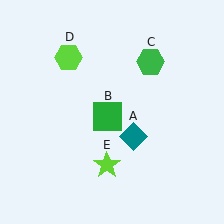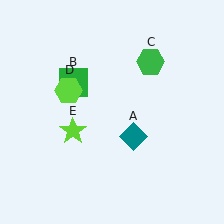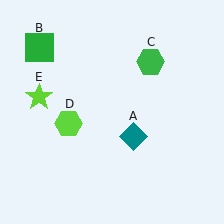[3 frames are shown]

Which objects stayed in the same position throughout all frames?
Teal diamond (object A) and green hexagon (object C) remained stationary.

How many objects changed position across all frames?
3 objects changed position: green square (object B), lime hexagon (object D), lime star (object E).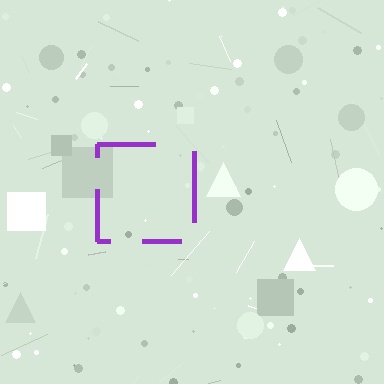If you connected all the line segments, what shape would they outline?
They would outline a square.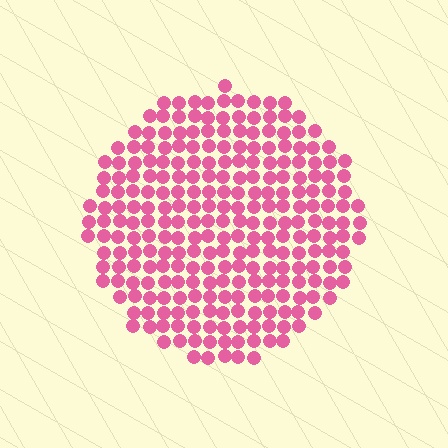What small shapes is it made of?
It is made of small circles.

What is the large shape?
The large shape is a circle.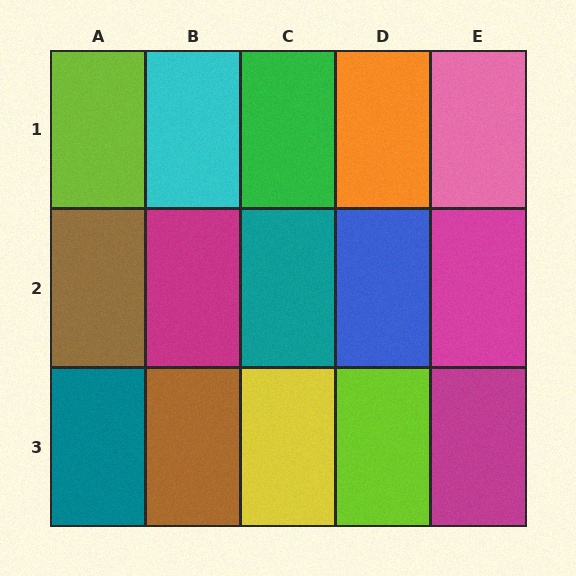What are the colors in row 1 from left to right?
Lime, cyan, green, orange, pink.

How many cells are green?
1 cell is green.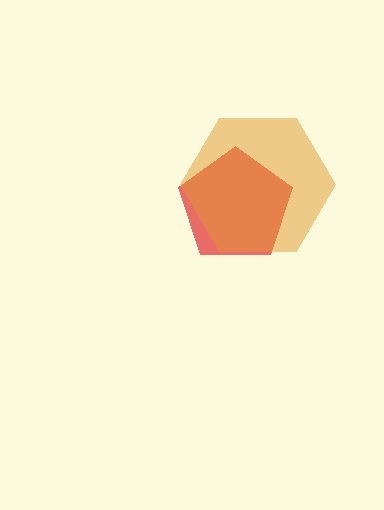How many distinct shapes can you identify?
There are 2 distinct shapes: a red pentagon, an orange hexagon.